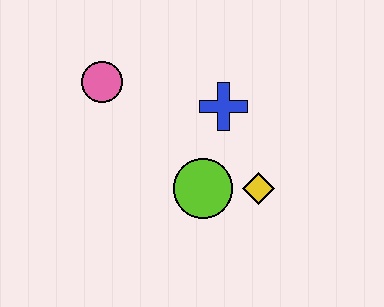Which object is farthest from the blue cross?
The pink circle is farthest from the blue cross.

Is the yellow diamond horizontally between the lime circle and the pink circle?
No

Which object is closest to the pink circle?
The blue cross is closest to the pink circle.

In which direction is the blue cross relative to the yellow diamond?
The blue cross is above the yellow diamond.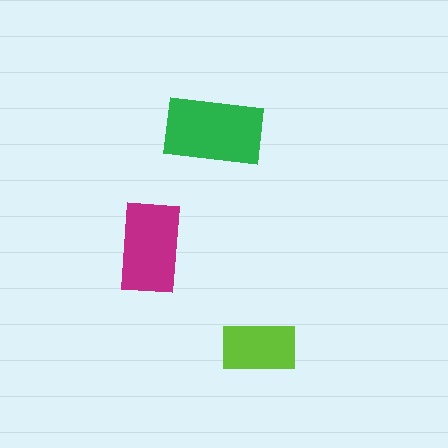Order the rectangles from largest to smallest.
the green one, the magenta one, the lime one.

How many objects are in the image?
There are 3 objects in the image.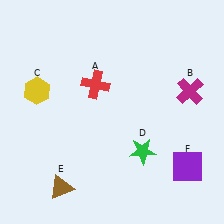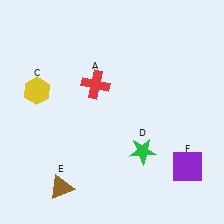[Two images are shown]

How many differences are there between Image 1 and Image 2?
There is 1 difference between the two images.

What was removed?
The magenta cross (B) was removed in Image 2.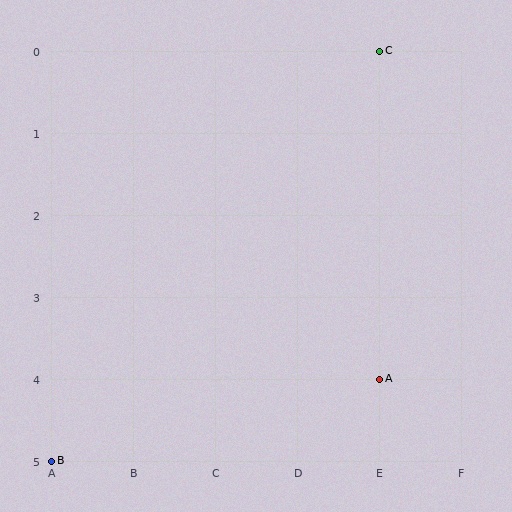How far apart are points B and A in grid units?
Points B and A are 4 columns and 1 row apart (about 4.1 grid units diagonally).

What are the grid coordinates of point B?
Point B is at grid coordinates (A, 5).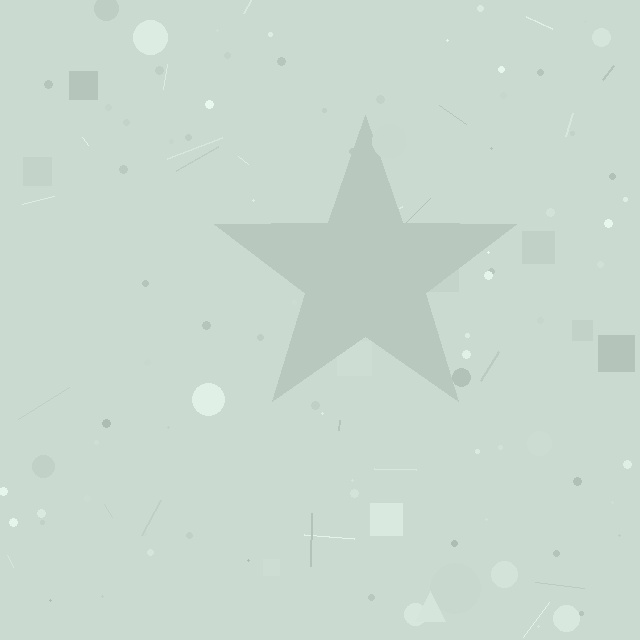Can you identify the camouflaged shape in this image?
The camouflaged shape is a star.